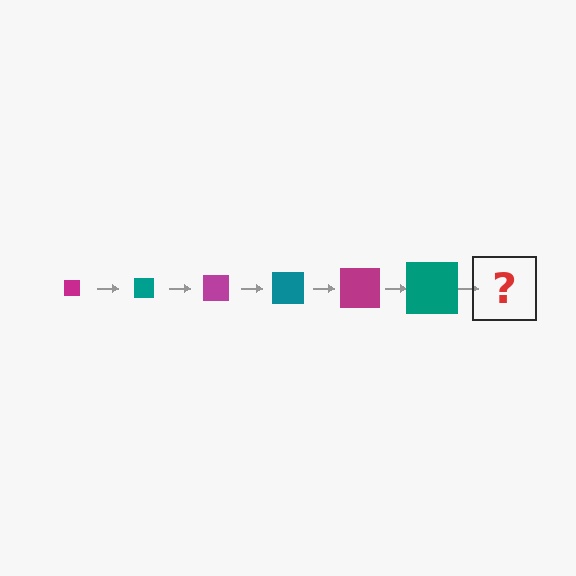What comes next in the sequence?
The next element should be a magenta square, larger than the previous one.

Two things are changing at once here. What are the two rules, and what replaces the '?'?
The two rules are that the square grows larger each step and the color cycles through magenta and teal. The '?' should be a magenta square, larger than the previous one.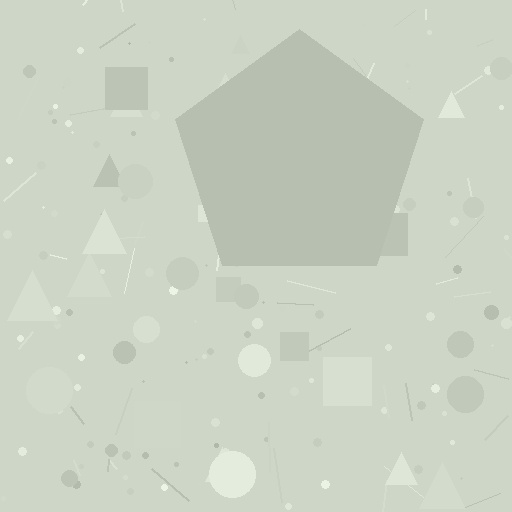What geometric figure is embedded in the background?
A pentagon is embedded in the background.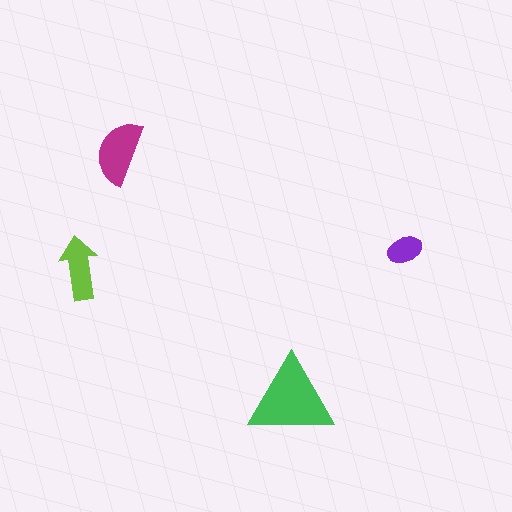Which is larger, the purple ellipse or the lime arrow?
The lime arrow.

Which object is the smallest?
The purple ellipse.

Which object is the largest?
The green triangle.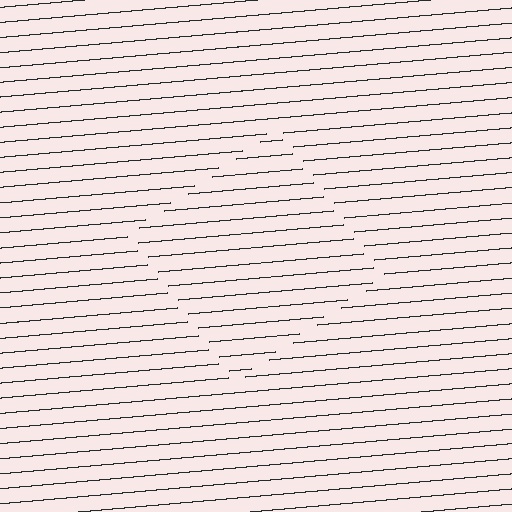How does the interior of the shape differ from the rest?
The interior of the shape contains the same grating, shifted by half a period — the contour is defined by the phase discontinuity where line-ends from the inner and outer gratings abut.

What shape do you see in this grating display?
An illusory square. The interior of the shape contains the same grating, shifted by half a period — the contour is defined by the phase discontinuity where line-ends from the inner and outer gratings abut.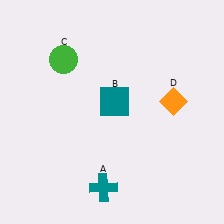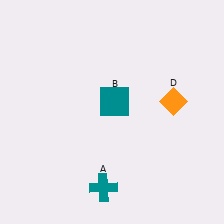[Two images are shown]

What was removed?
The green circle (C) was removed in Image 2.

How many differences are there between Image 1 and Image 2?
There is 1 difference between the two images.